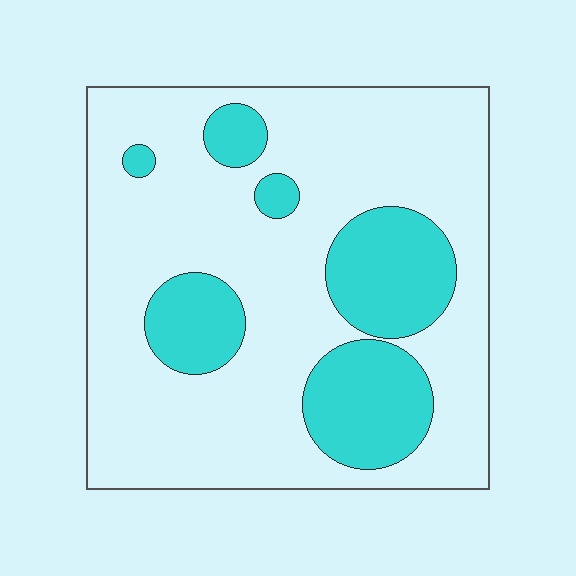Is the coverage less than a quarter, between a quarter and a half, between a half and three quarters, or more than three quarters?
Between a quarter and a half.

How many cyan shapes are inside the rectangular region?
6.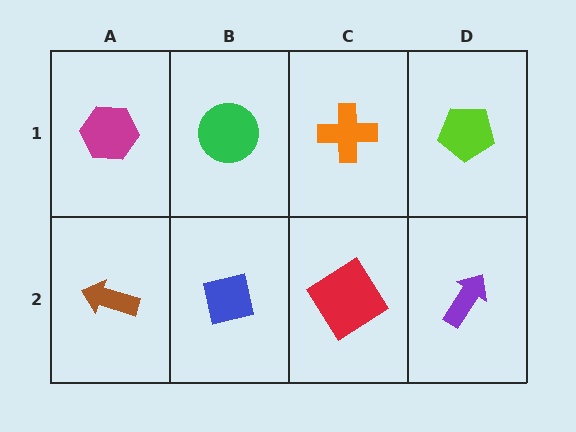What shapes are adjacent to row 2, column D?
A lime pentagon (row 1, column D), a red diamond (row 2, column C).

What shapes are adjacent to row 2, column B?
A green circle (row 1, column B), a brown arrow (row 2, column A), a red diamond (row 2, column C).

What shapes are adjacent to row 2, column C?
An orange cross (row 1, column C), a blue square (row 2, column B), a purple arrow (row 2, column D).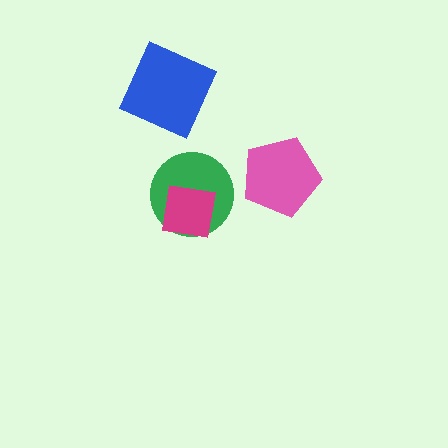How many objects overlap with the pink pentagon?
0 objects overlap with the pink pentagon.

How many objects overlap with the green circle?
1 object overlaps with the green circle.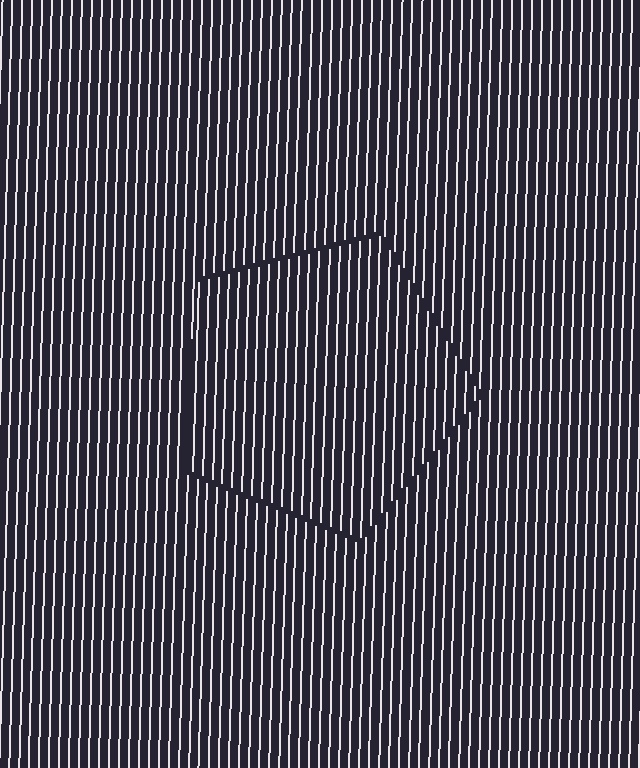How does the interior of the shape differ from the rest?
The interior of the shape contains the same grating, shifted by half a period — the contour is defined by the phase discontinuity where line-ends from the inner and outer gratings abut.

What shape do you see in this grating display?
An illusory pentagon. The interior of the shape contains the same grating, shifted by half a period — the contour is defined by the phase discontinuity where line-ends from the inner and outer gratings abut.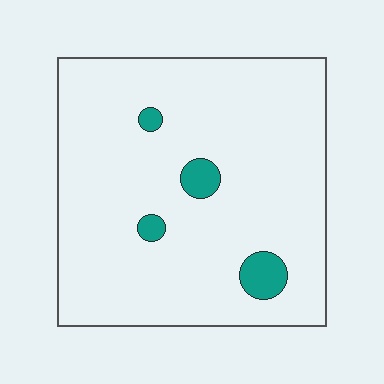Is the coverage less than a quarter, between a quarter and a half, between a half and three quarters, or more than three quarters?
Less than a quarter.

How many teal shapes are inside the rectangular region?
4.